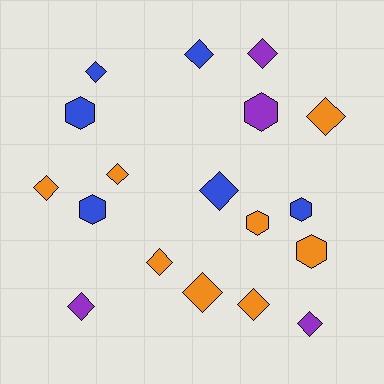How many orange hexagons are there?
There are 2 orange hexagons.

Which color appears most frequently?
Orange, with 8 objects.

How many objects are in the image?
There are 18 objects.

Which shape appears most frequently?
Diamond, with 12 objects.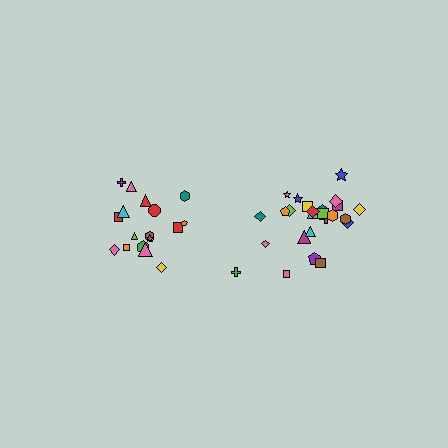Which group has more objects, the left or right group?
The right group.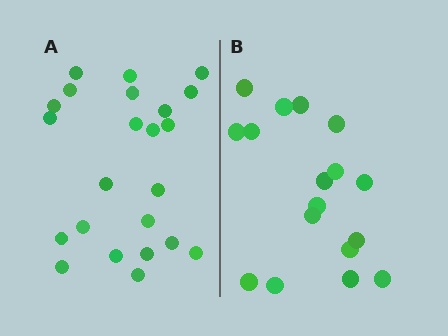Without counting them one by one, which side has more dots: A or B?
Region A (the left region) has more dots.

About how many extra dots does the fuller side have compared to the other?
Region A has about 6 more dots than region B.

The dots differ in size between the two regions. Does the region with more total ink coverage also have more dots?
No. Region B has more total ink coverage because its dots are larger, but region A actually contains more individual dots. Total area can be misleading — the number of items is what matters here.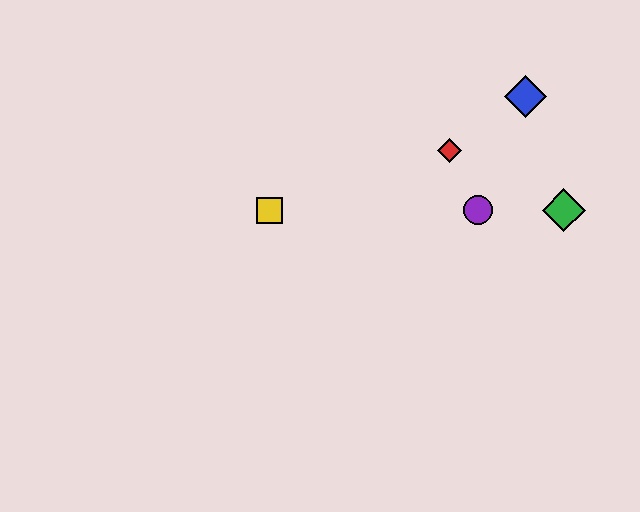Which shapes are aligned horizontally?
The green diamond, the yellow square, the purple circle are aligned horizontally.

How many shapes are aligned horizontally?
3 shapes (the green diamond, the yellow square, the purple circle) are aligned horizontally.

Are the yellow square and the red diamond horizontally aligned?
No, the yellow square is at y≈210 and the red diamond is at y≈150.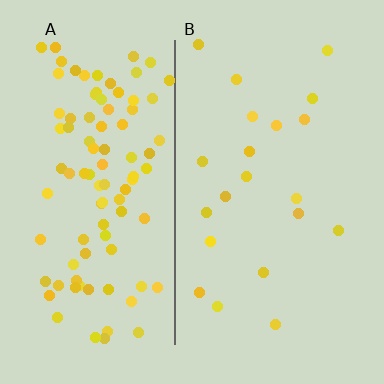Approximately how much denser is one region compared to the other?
Approximately 4.6× — region A over region B.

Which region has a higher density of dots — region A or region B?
A (the left).